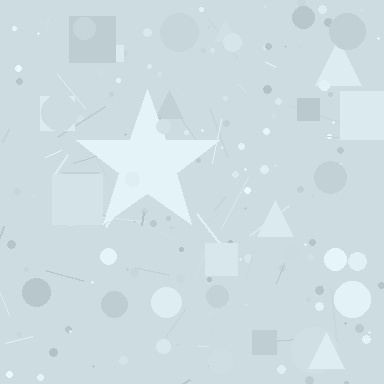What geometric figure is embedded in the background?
A star is embedded in the background.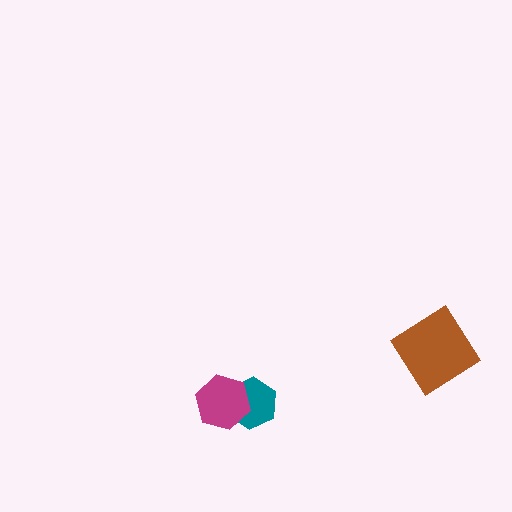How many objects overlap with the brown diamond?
0 objects overlap with the brown diamond.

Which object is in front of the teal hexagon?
The magenta hexagon is in front of the teal hexagon.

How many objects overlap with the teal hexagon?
1 object overlaps with the teal hexagon.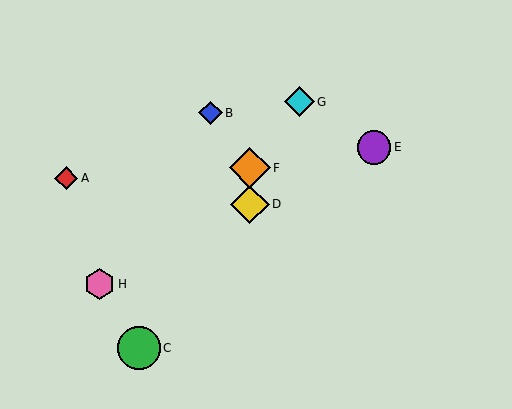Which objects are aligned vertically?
Objects D, F are aligned vertically.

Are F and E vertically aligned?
No, F is at x≈250 and E is at x≈374.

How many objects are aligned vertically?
2 objects (D, F) are aligned vertically.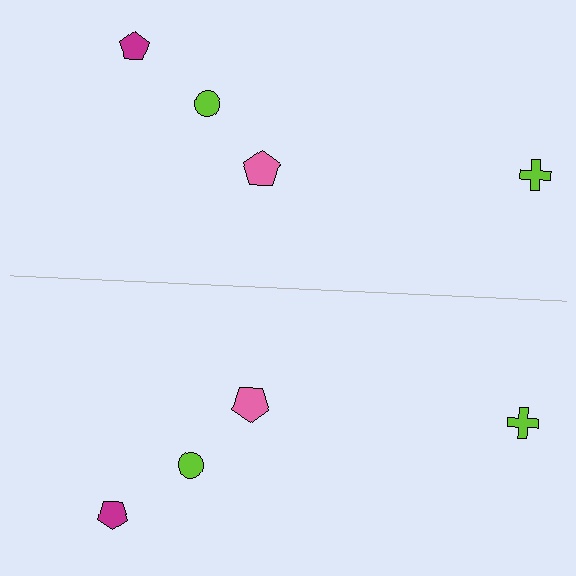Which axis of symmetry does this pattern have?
The pattern has a horizontal axis of symmetry running through the center of the image.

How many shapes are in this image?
There are 8 shapes in this image.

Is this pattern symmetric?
Yes, this pattern has bilateral (reflection) symmetry.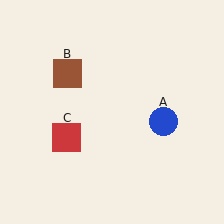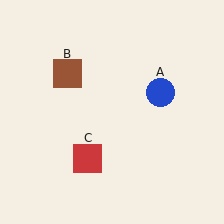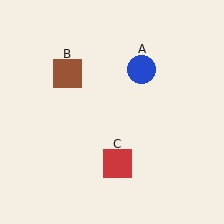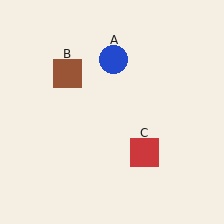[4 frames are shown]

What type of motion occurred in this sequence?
The blue circle (object A), red square (object C) rotated counterclockwise around the center of the scene.